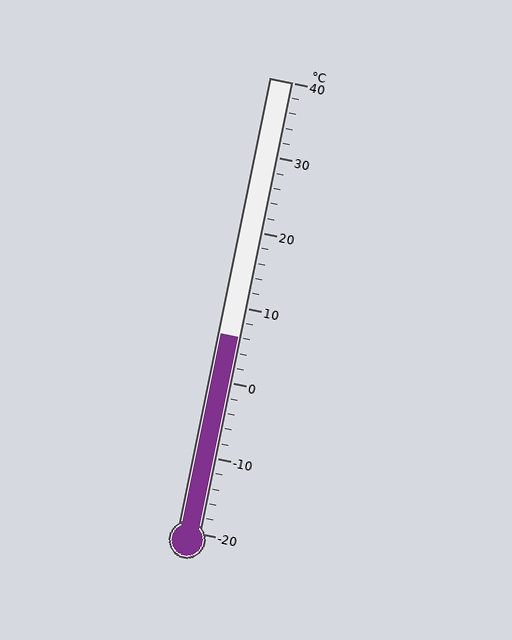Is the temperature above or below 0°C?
The temperature is above 0°C.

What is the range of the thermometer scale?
The thermometer scale ranges from -20°C to 40°C.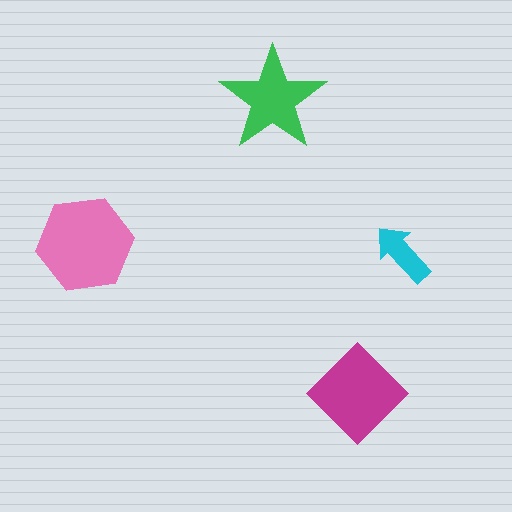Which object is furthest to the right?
The cyan arrow is rightmost.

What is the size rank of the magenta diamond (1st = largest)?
2nd.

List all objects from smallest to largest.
The cyan arrow, the green star, the magenta diamond, the pink hexagon.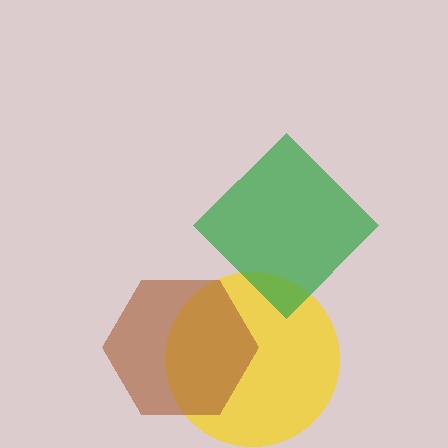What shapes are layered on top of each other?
The layered shapes are: a yellow circle, a green diamond, a brown hexagon.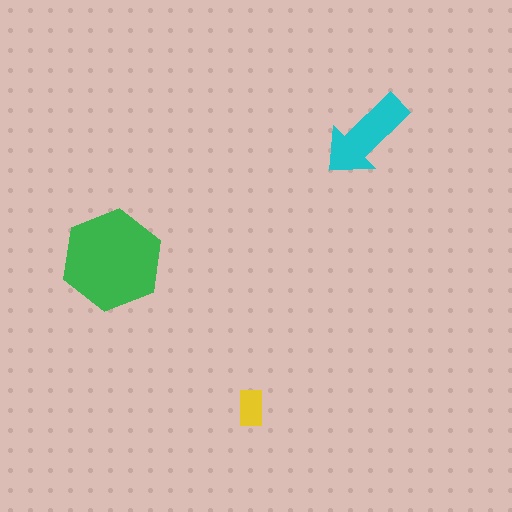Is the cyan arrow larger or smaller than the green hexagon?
Smaller.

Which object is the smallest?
The yellow rectangle.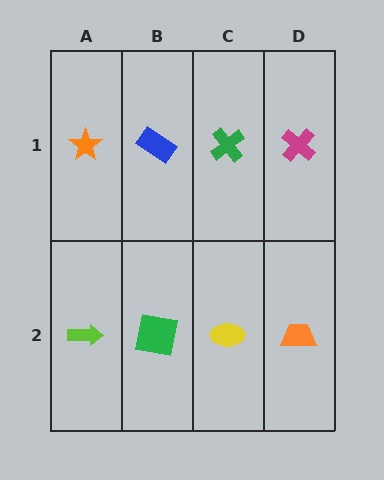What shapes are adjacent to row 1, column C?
A yellow ellipse (row 2, column C), a blue rectangle (row 1, column B), a magenta cross (row 1, column D).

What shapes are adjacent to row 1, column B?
A green square (row 2, column B), an orange star (row 1, column A), a green cross (row 1, column C).